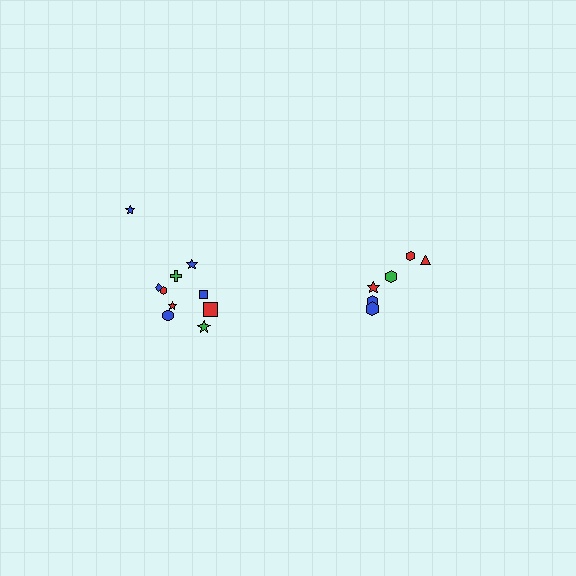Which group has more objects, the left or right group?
The left group.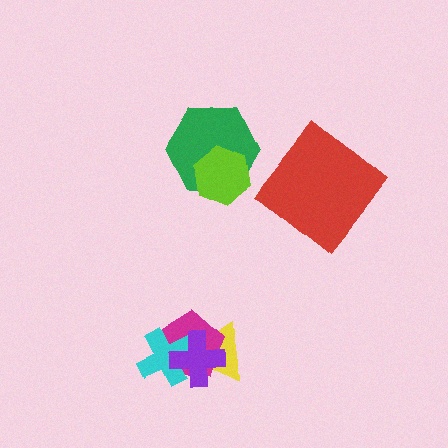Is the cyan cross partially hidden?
Yes, it is partially covered by another shape.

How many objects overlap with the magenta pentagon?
3 objects overlap with the magenta pentagon.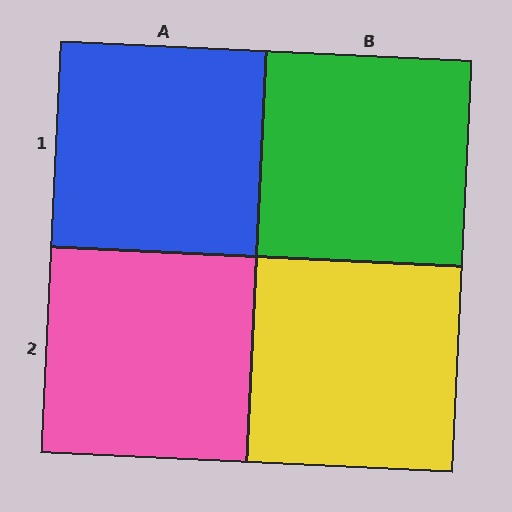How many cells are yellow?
1 cell is yellow.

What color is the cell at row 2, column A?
Pink.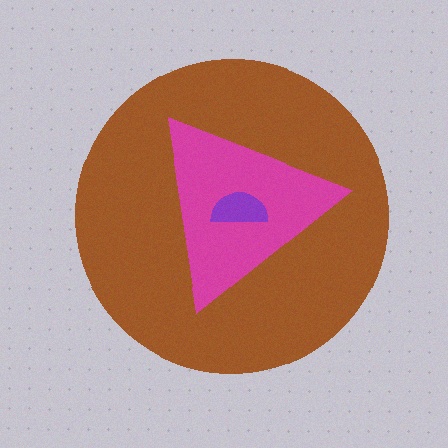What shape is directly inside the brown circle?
The magenta triangle.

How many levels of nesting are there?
3.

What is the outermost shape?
The brown circle.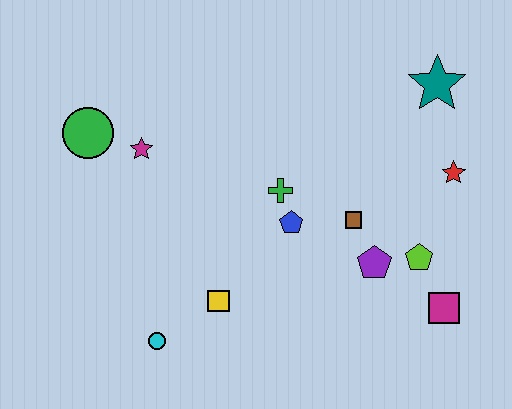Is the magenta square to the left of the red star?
Yes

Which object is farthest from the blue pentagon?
The green circle is farthest from the blue pentagon.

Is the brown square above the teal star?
No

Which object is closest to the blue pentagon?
The green cross is closest to the blue pentagon.